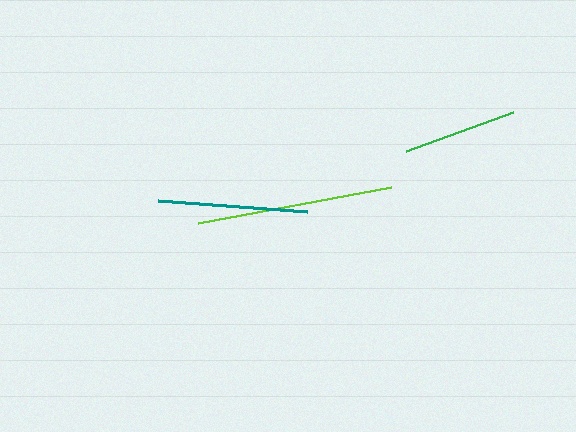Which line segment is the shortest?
The green line is the shortest at approximately 114 pixels.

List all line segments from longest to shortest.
From longest to shortest: lime, teal, green.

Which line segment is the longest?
The lime line is the longest at approximately 196 pixels.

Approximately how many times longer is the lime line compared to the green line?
The lime line is approximately 1.7 times the length of the green line.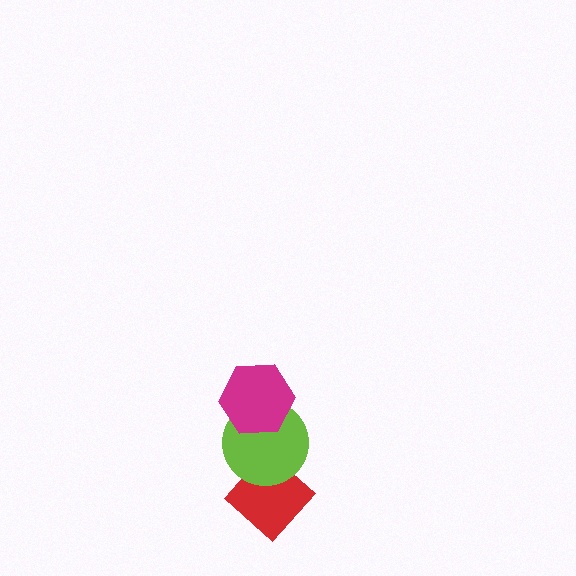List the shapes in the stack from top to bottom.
From top to bottom: the magenta hexagon, the lime circle, the red diamond.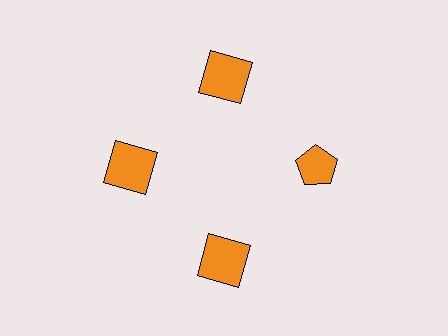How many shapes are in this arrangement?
There are 4 shapes arranged in a ring pattern.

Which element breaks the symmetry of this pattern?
The orange pentagon at roughly the 3 o'clock position breaks the symmetry. All other shapes are orange squares.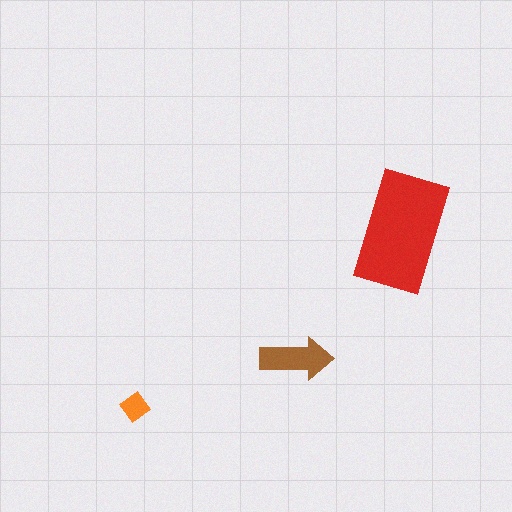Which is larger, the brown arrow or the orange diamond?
The brown arrow.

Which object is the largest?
The red rectangle.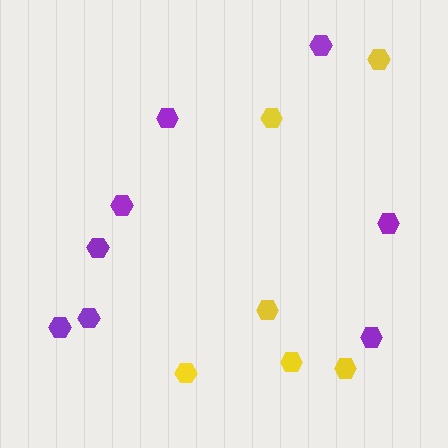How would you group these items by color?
There are 2 groups: one group of purple hexagons (8) and one group of yellow hexagons (6).